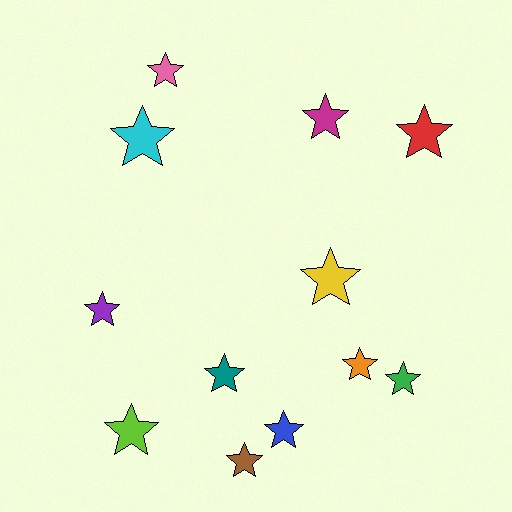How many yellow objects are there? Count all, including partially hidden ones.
There is 1 yellow object.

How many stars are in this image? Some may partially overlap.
There are 12 stars.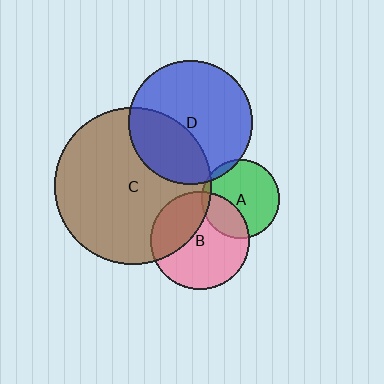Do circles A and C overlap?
Yes.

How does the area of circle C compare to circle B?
Approximately 2.5 times.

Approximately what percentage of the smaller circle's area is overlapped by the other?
Approximately 5%.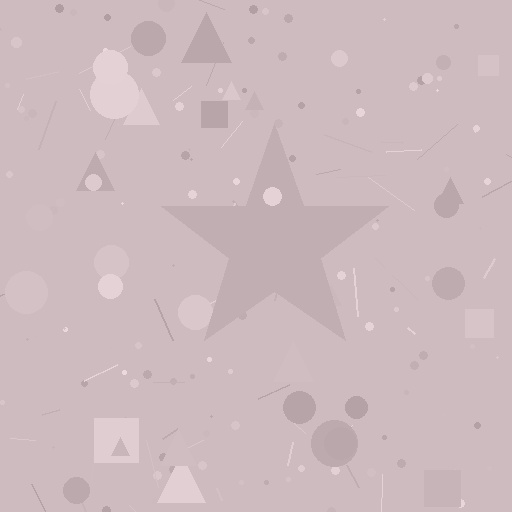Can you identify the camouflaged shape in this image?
The camouflaged shape is a star.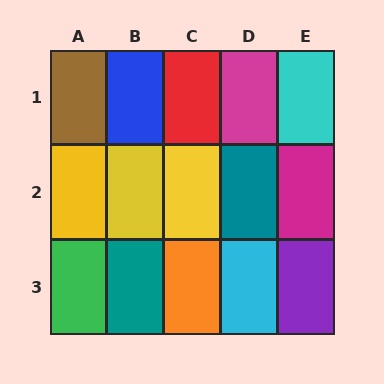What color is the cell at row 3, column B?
Teal.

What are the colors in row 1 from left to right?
Brown, blue, red, magenta, cyan.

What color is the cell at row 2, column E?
Magenta.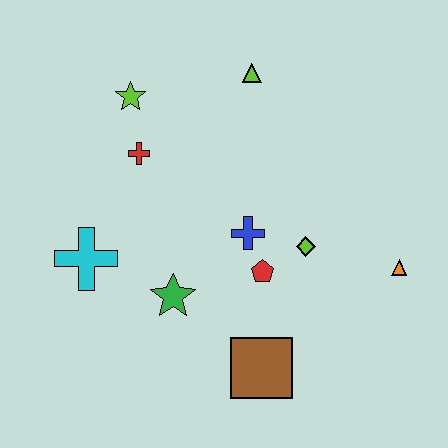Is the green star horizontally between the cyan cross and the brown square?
Yes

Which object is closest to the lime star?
The red cross is closest to the lime star.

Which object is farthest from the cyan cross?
The orange triangle is farthest from the cyan cross.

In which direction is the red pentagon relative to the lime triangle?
The red pentagon is below the lime triangle.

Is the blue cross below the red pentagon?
No